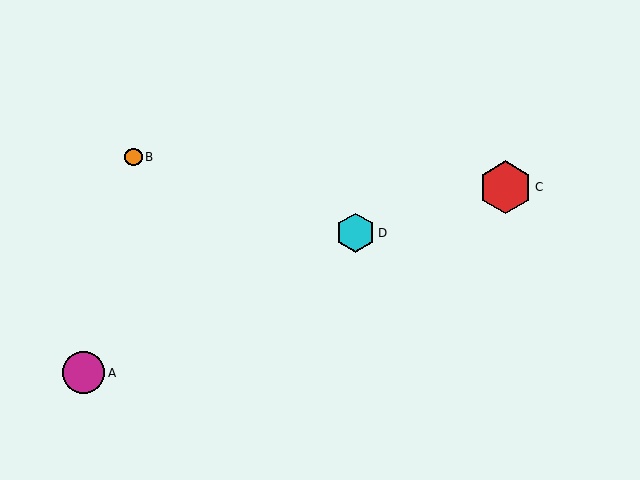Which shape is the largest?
The red hexagon (labeled C) is the largest.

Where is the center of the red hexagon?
The center of the red hexagon is at (505, 187).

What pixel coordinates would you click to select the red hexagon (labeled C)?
Click at (505, 187) to select the red hexagon C.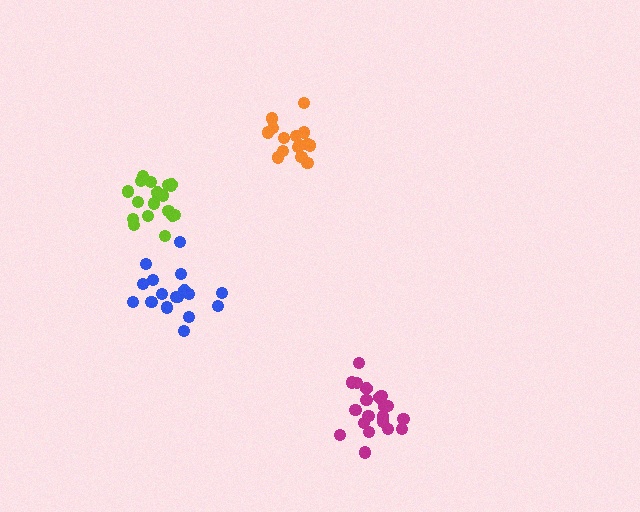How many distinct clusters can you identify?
There are 4 distinct clusters.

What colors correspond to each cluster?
The clusters are colored: lime, blue, orange, magenta.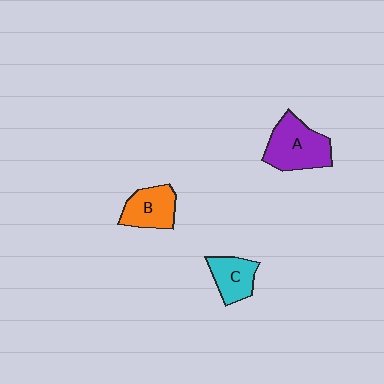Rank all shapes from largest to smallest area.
From largest to smallest: A (purple), B (orange), C (cyan).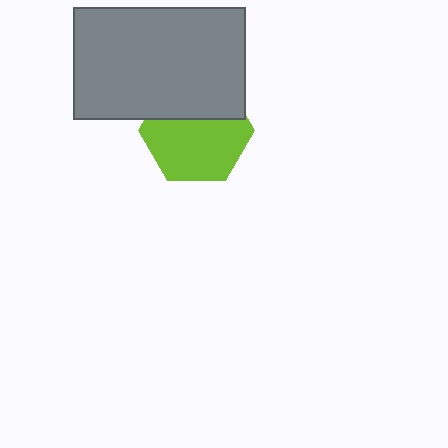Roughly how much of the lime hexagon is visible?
About half of it is visible (roughly 64%).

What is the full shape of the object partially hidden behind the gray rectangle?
The partially hidden object is a lime hexagon.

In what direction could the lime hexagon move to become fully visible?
The lime hexagon could move down. That would shift it out from behind the gray rectangle entirely.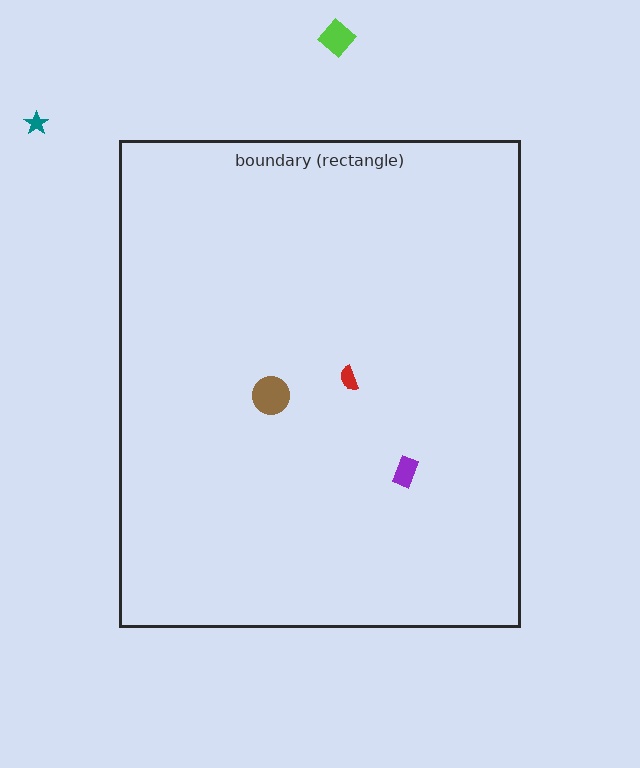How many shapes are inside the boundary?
3 inside, 2 outside.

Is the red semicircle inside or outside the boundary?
Inside.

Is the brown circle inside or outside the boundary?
Inside.